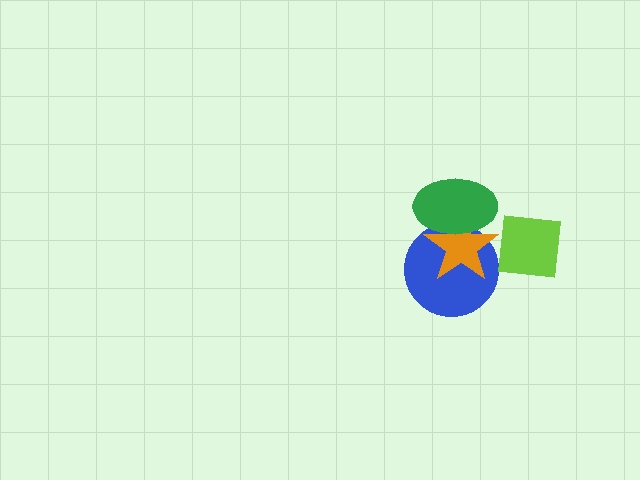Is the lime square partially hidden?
No, no other shape covers it.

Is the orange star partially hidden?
Yes, it is partially covered by another shape.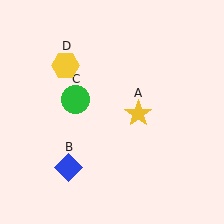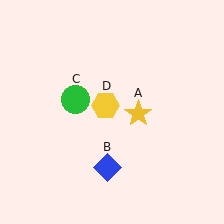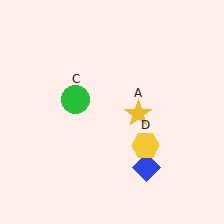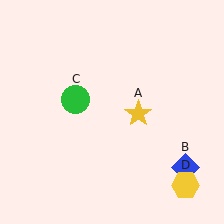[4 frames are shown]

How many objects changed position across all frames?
2 objects changed position: blue diamond (object B), yellow hexagon (object D).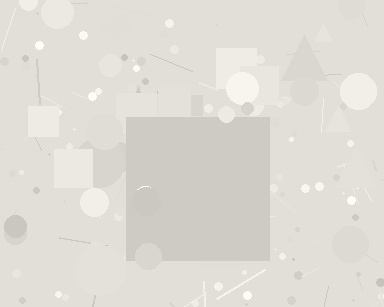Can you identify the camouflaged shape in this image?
The camouflaged shape is a square.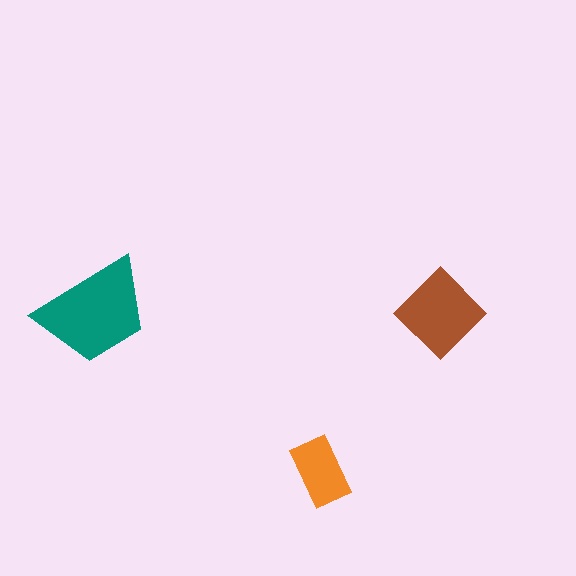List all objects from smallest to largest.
The orange rectangle, the brown diamond, the teal trapezoid.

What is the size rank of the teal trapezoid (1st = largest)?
1st.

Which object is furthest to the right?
The brown diamond is rightmost.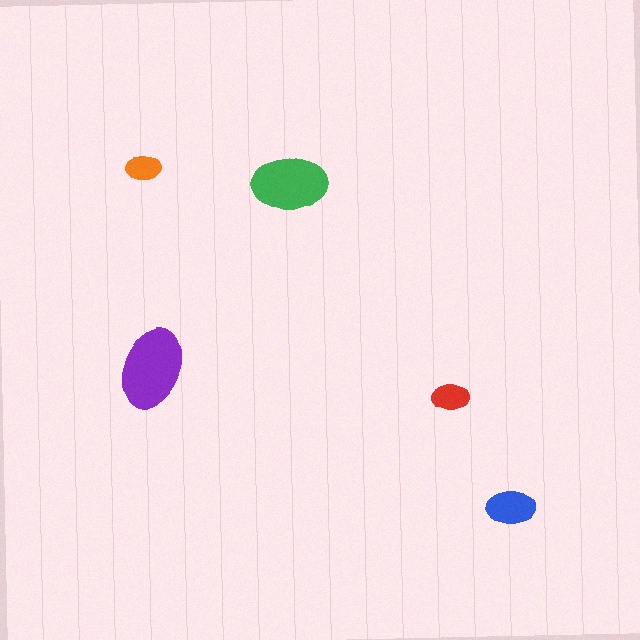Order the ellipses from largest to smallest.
the purple one, the green one, the blue one, the red one, the orange one.